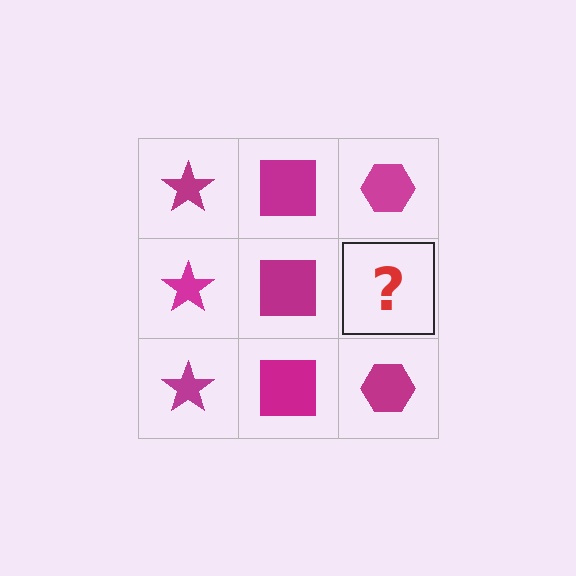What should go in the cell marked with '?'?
The missing cell should contain a magenta hexagon.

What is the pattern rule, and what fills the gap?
The rule is that each column has a consistent shape. The gap should be filled with a magenta hexagon.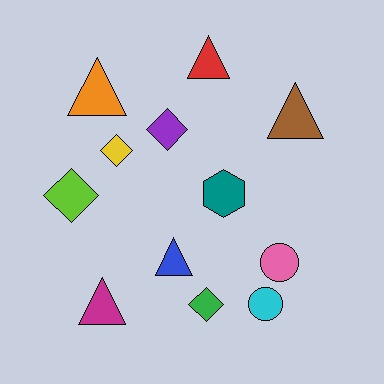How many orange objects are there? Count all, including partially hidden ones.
There is 1 orange object.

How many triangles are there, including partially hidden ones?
There are 5 triangles.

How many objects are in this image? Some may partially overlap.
There are 12 objects.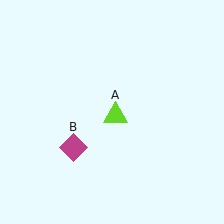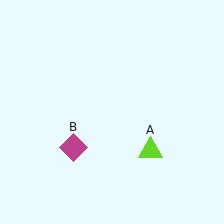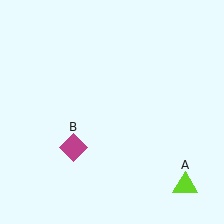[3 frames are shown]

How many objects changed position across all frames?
1 object changed position: lime triangle (object A).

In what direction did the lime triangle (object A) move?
The lime triangle (object A) moved down and to the right.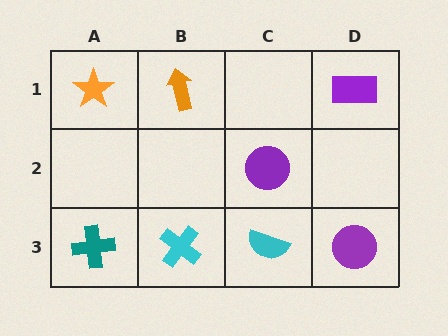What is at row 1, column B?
An orange arrow.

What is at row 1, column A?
An orange star.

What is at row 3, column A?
A teal cross.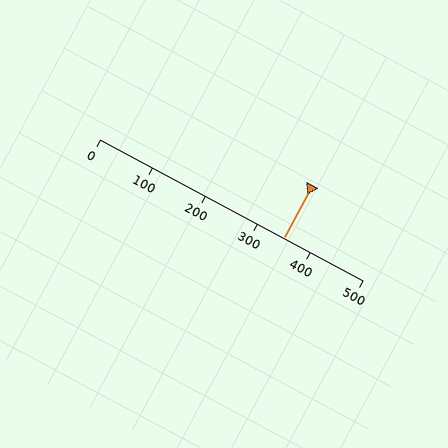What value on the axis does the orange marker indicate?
The marker indicates approximately 350.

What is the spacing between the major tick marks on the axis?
The major ticks are spaced 100 apart.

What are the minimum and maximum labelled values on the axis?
The axis runs from 0 to 500.